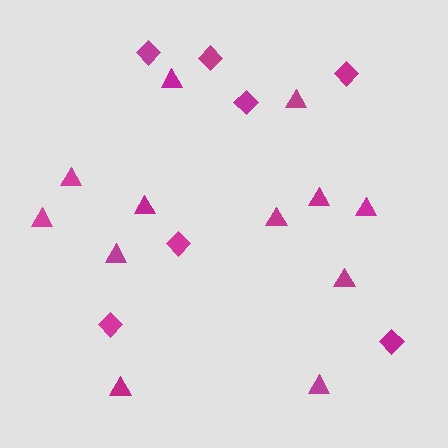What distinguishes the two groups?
There are 2 groups: one group of diamonds (7) and one group of triangles (12).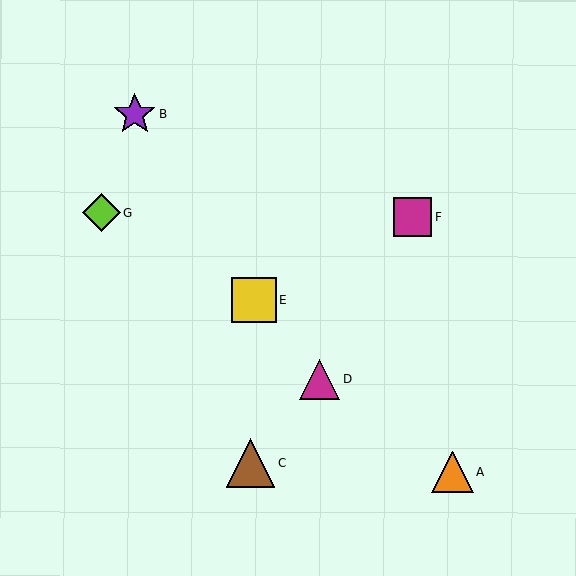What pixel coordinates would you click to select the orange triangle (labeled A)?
Click at (452, 472) to select the orange triangle A.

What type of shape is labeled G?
Shape G is a lime diamond.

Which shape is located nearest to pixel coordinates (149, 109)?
The purple star (labeled B) at (135, 114) is nearest to that location.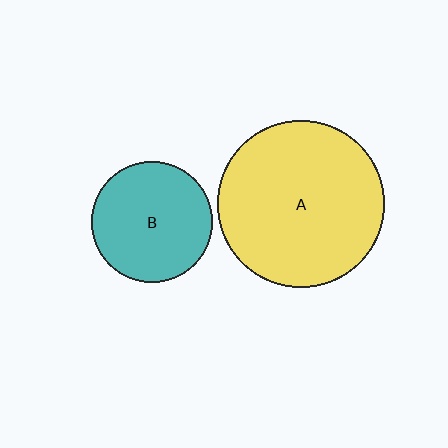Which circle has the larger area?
Circle A (yellow).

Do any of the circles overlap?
No, none of the circles overlap.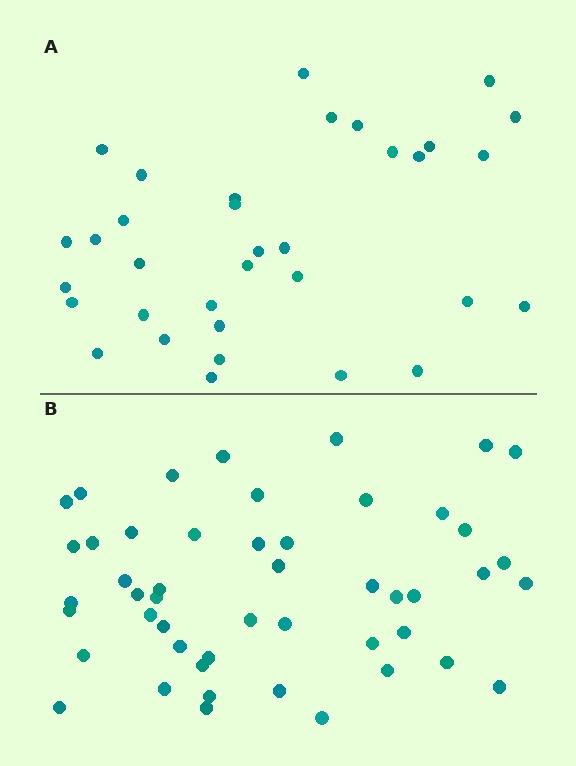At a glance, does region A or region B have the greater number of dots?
Region B (the bottom region) has more dots.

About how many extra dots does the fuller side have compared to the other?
Region B has approximately 15 more dots than region A.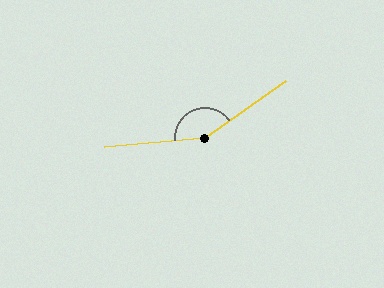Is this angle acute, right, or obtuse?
It is obtuse.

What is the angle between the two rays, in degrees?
Approximately 150 degrees.